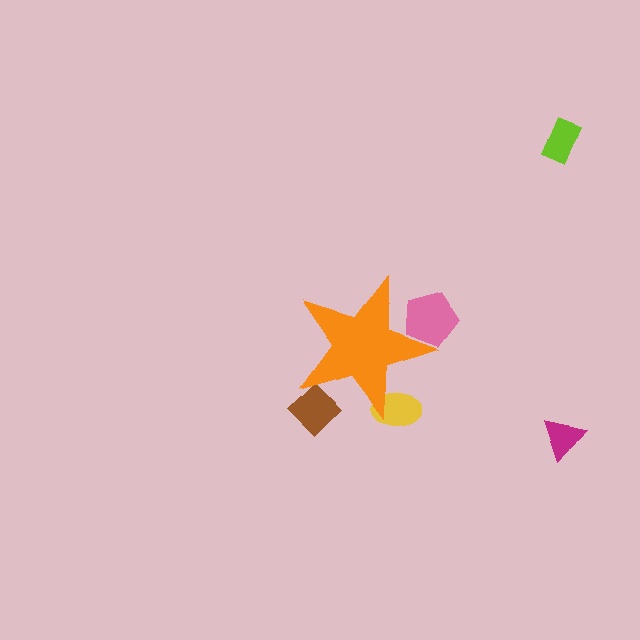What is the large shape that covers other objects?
An orange star.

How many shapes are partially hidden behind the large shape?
3 shapes are partially hidden.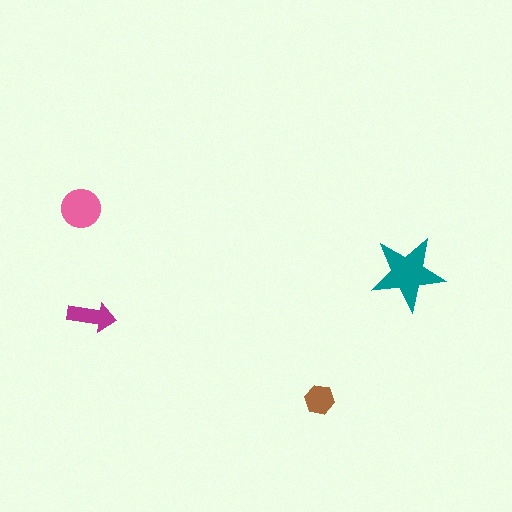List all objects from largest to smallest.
The teal star, the pink circle, the magenta arrow, the brown hexagon.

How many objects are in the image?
There are 4 objects in the image.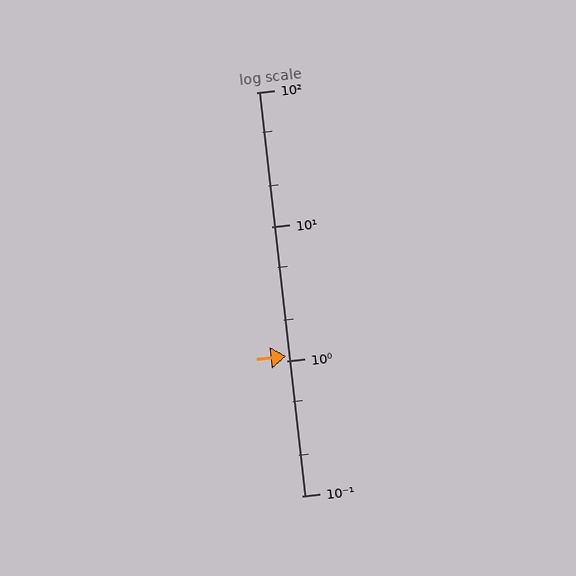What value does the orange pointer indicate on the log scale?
The pointer indicates approximately 1.1.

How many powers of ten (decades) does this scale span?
The scale spans 3 decades, from 0.1 to 100.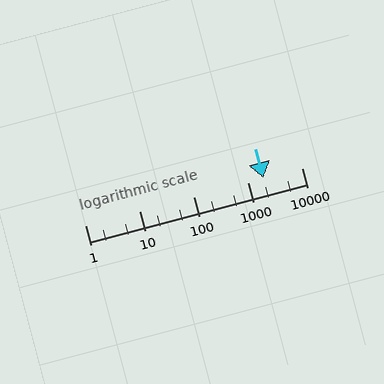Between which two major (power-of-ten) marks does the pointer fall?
The pointer is between 1000 and 10000.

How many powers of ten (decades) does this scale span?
The scale spans 4 decades, from 1 to 10000.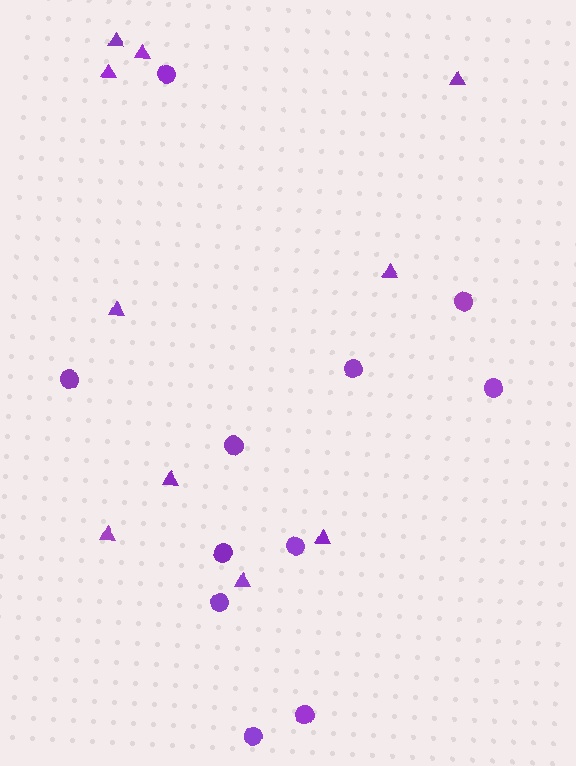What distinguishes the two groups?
There are 2 groups: one group of circles (11) and one group of triangles (10).